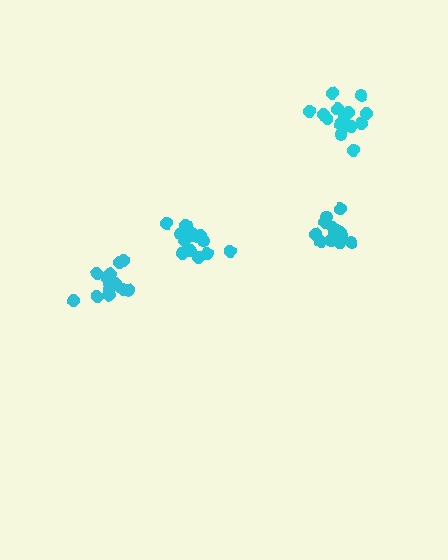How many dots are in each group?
Group 1: 15 dots, Group 2: 13 dots, Group 3: 17 dots, Group 4: 14 dots (59 total).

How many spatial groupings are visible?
There are 4 spatial groupings.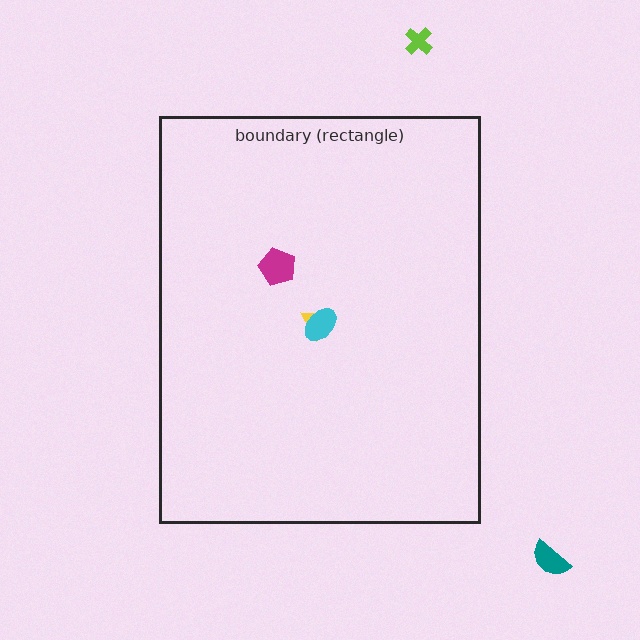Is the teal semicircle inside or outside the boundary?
Outside.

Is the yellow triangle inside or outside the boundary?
Inside.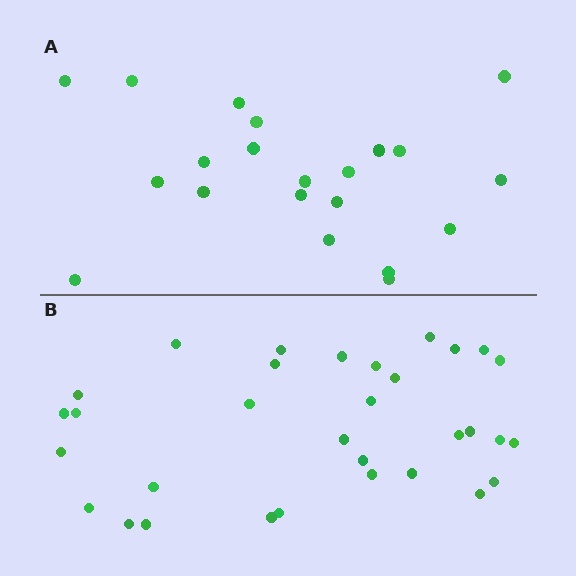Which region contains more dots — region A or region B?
Region B (the bottom region) has more dots.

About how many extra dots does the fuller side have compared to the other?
Region B has roughly 12 or so more dots than region A.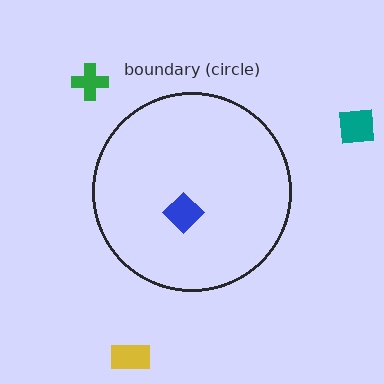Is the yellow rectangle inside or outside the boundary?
Outside.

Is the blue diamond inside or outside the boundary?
Inside.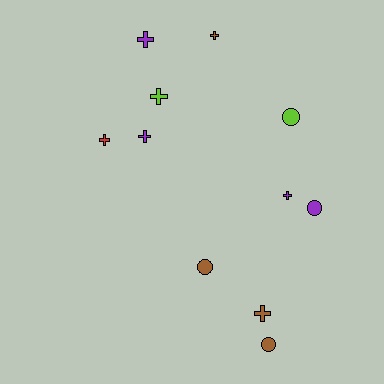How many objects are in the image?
There are 11 objects.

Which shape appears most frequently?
Cross, with 7 objects.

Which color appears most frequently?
Brown, with 4 objects.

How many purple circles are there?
There is 1 purple circle.